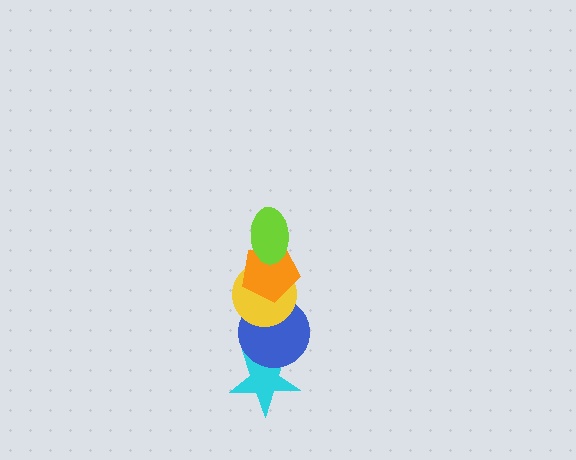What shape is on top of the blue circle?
The yellow circle is on top of the blue circle.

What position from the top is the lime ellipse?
The lime ellipse is 1st from the top.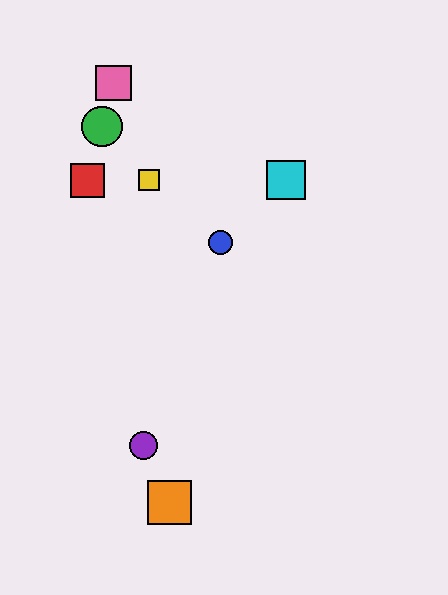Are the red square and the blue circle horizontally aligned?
No, the red square is at y≈180 and the blue circle is at y≈242.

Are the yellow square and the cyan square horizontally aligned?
Yes, both are at y≈180.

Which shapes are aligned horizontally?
The red square, the yellow square, the cyan square are aligned horizontally.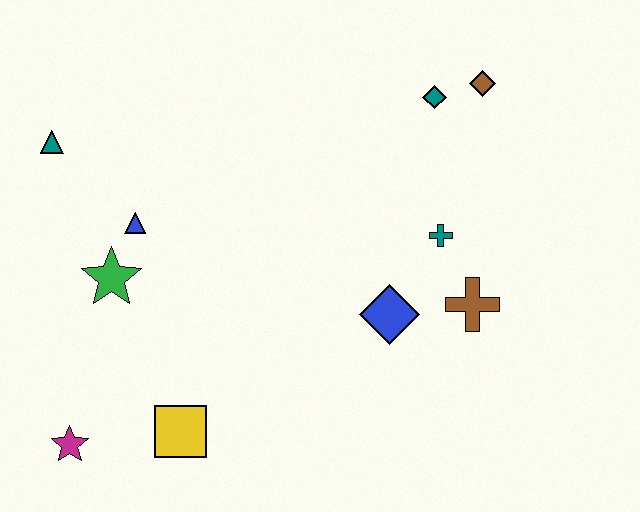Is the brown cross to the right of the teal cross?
Yes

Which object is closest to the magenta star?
The yellow square is closest to the magenta star.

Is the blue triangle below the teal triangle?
Yes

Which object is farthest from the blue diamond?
The teal triangle is farthest from the blue diamond.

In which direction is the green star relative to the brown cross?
The green star is to the left of the brown cross.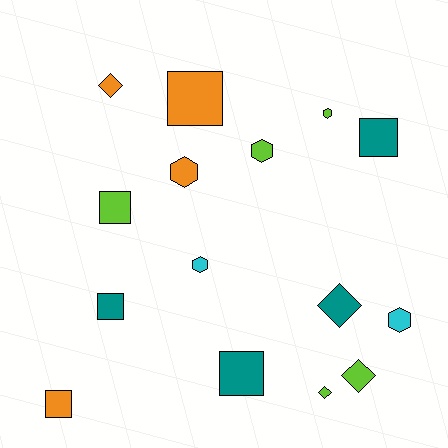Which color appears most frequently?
Lime, with 5 objects.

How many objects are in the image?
There are 15 objects.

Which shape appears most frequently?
Square, with 6 objects.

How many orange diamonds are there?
There is 1 orange diamond.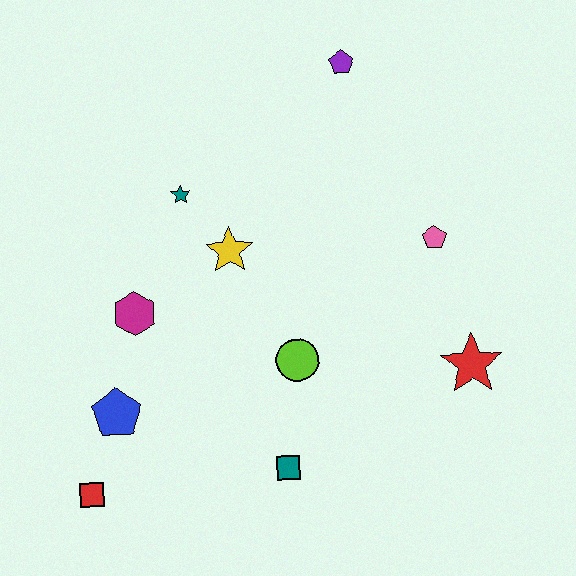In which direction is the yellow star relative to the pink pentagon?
The yellow star is to the left of the pink pentagon.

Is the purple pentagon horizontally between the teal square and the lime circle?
No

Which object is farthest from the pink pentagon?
The red square is farthest from the pink pentagon.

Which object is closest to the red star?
The pink pentagon is closest to the red star.